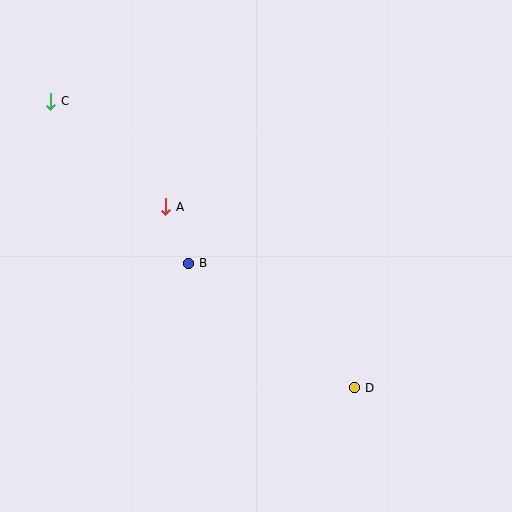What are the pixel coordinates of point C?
Point C is at (50, 101).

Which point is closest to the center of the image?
Point B at (189, 263) is closest to the center.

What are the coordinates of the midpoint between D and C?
The midpoint between D and C is at (203, 244).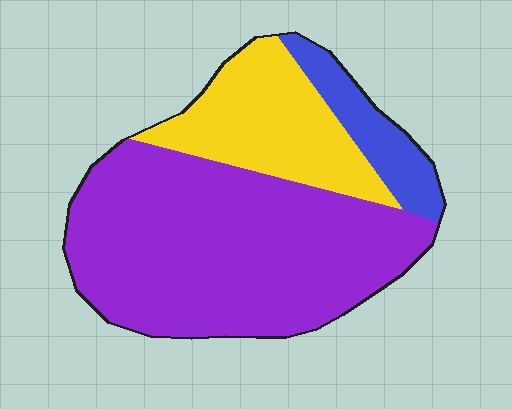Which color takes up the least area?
Blue, at roughly 10%.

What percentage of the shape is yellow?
Yellow takes up about one quarter (1/4) of the shape.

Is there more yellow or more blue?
Yellow.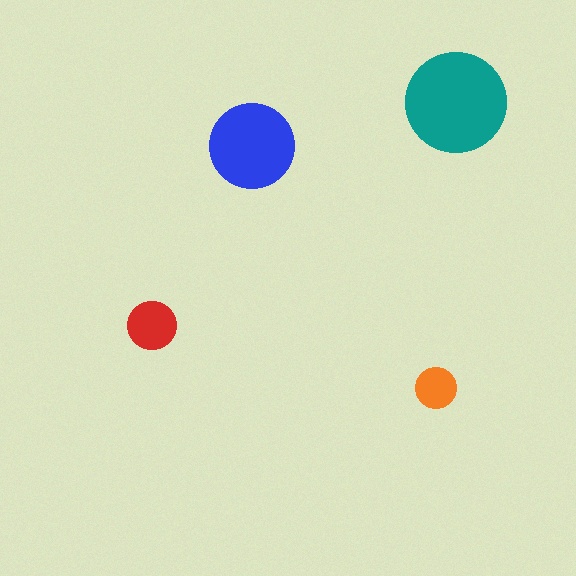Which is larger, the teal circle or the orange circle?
The teal one.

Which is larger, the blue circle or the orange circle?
The blue one.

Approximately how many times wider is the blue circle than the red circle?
About 1.5 times wider.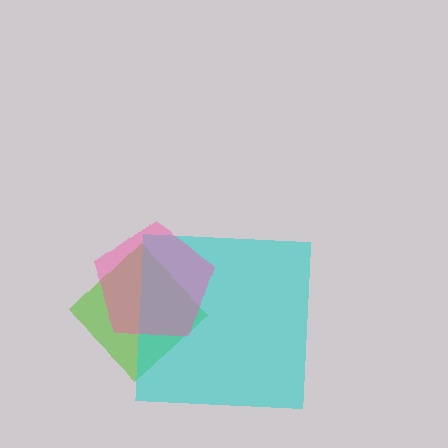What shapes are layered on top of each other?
The layered shapes are: a lime diamond, a cyan square, a pink pentagon.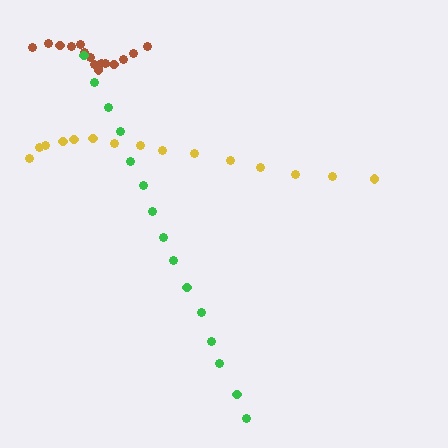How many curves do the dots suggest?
There are 3 distinct paths.